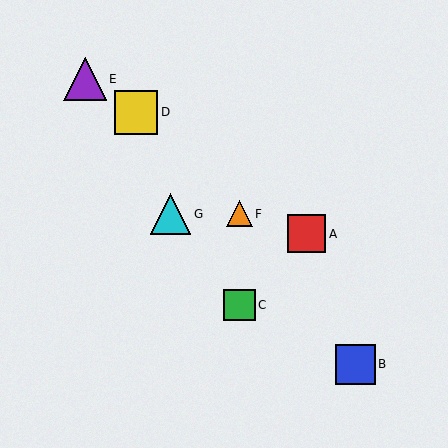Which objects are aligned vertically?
Objects C, F are aligned vertically.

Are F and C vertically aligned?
Yes, both are at x≈239.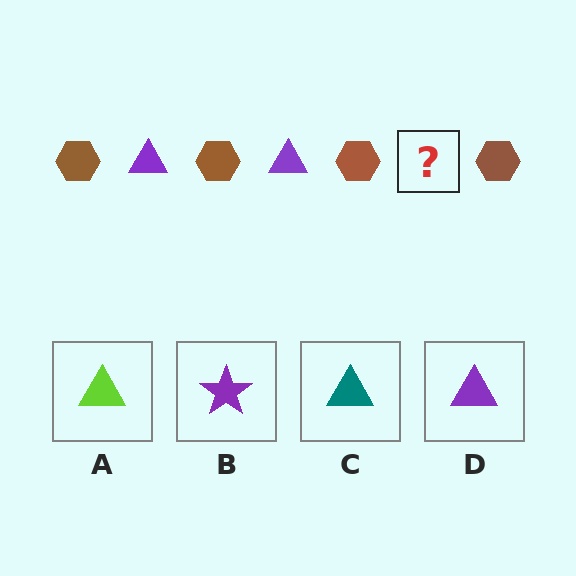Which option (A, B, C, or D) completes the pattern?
D.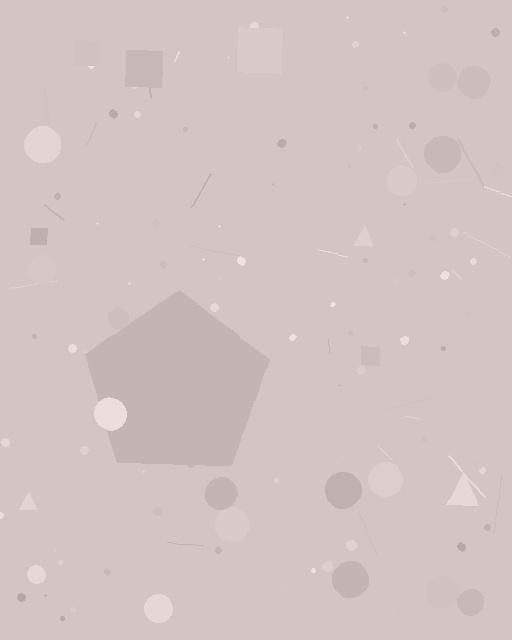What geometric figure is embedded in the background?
A pentagon is embedded in the background.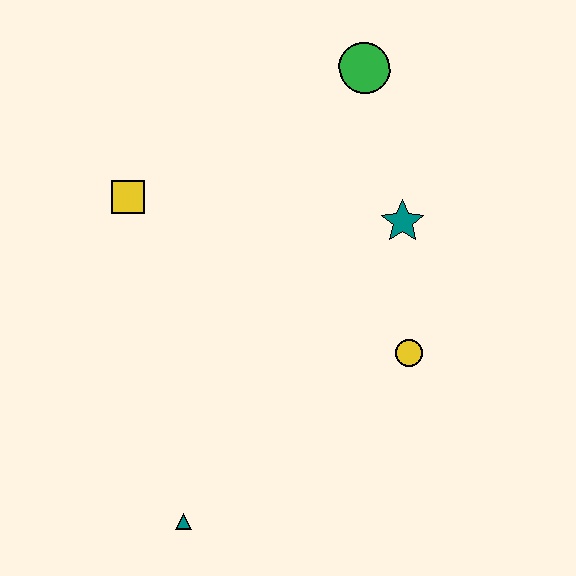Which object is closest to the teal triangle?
The yellow circle is closest to the teal triangle.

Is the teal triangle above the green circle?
No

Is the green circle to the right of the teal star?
No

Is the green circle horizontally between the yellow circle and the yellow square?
Yes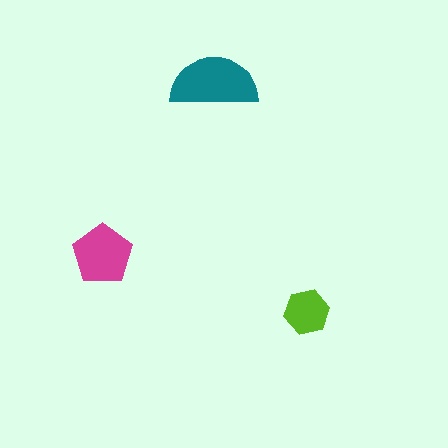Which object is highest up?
The teal semicircle is topmost.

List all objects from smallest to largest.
The lime hexagon, the magenta pentagon, the teal semicircle.